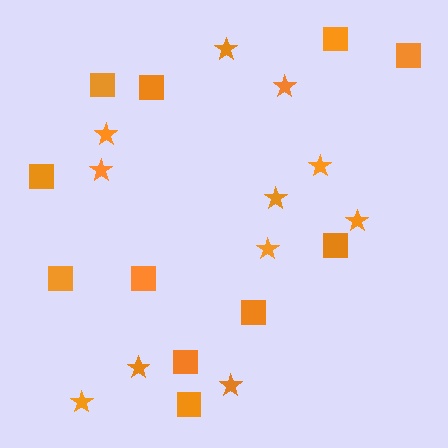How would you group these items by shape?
There are 2 groups: one group of stars (11) and one group of squares (11).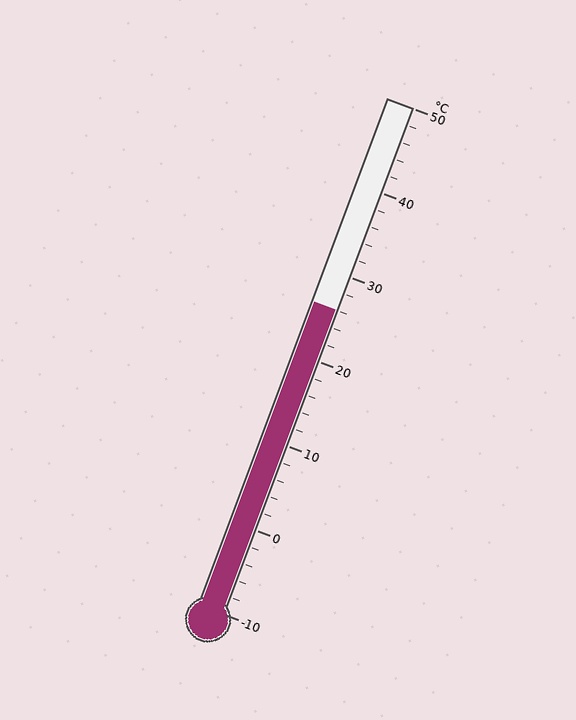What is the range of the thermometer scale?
The thermometer scale ranges from -10°C to 50°C.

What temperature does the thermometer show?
The thermometer shows approximately 26°C.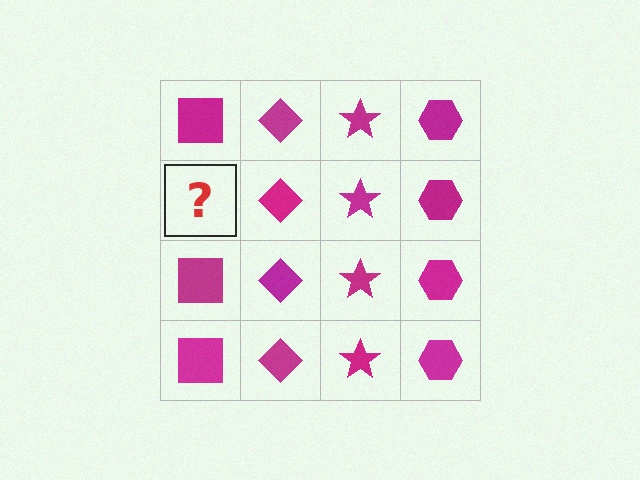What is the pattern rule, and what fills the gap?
The rule is that each column has a consistent shape. The gap should be filled with a magenta square.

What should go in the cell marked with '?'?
The missing cell should contain a magenta square.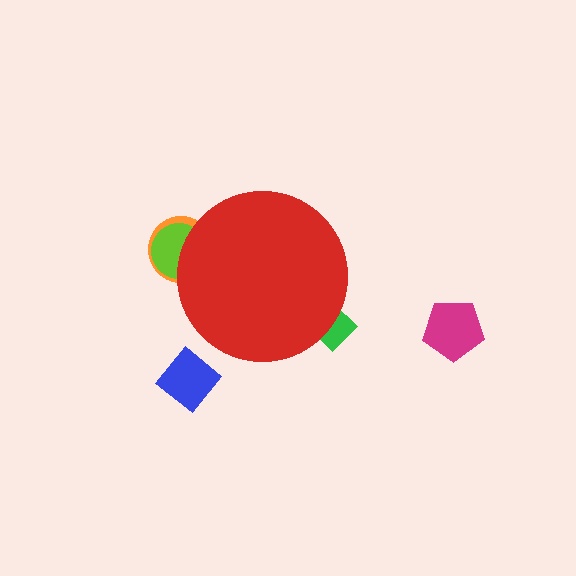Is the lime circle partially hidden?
Yes, the lime circle is partially hidden behind the red circle.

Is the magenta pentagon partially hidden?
No, the magenta pentagon is fully visible.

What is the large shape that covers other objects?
A red circle.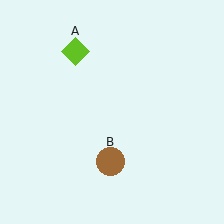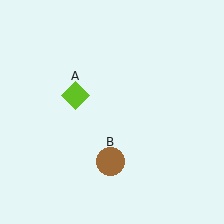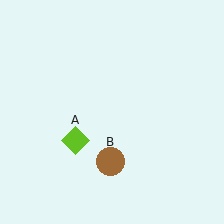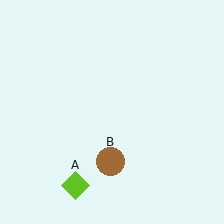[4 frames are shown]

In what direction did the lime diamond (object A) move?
The lime diamond (object A) moved down.